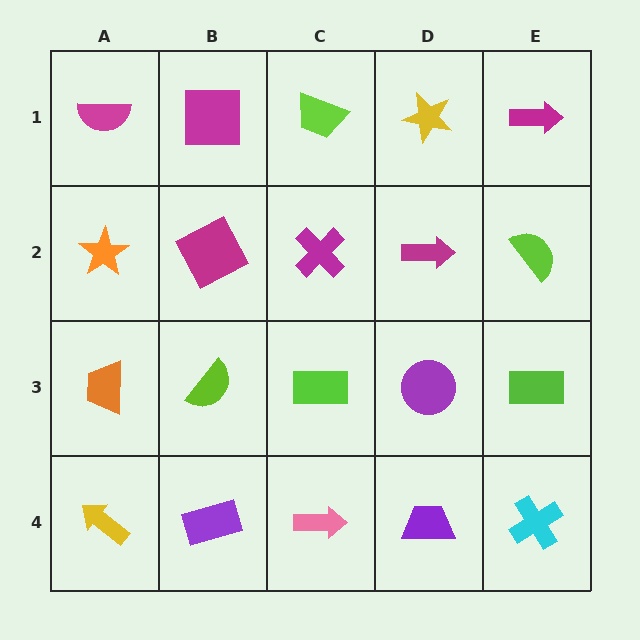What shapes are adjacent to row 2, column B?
A magenta square (row 1, column B), a lime semicircle (row 3, column B), an orange star (row 2, column A), a magenta cross (row 2, column C).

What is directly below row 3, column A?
A yellow arrow.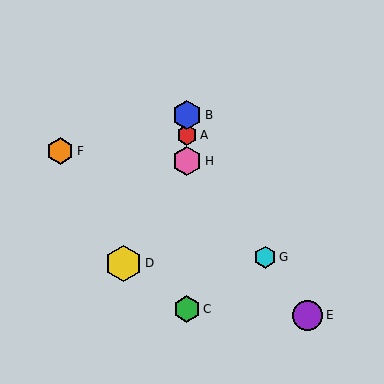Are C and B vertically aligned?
Yes, both are at x≈187.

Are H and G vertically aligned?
No, H is at x≈187 and G is at x≈265.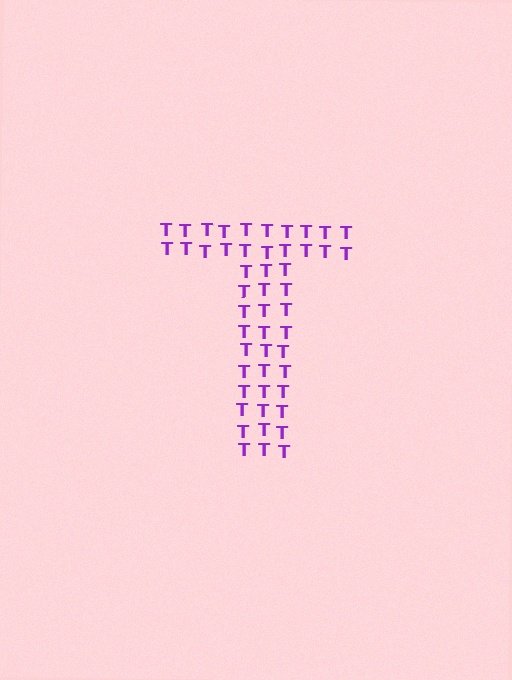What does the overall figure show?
The overall figure shows the letter T.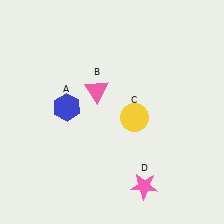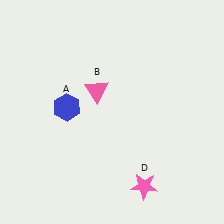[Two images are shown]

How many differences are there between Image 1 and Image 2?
There is 1 difference between the two images.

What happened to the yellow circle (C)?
The yellow circle (C) was removed in Image 2. It was in the bottom-right area of Image 1.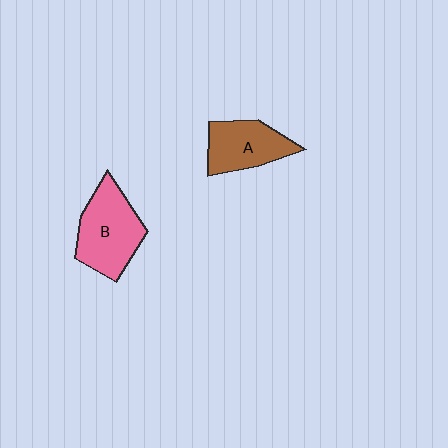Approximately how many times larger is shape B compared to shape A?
Approximately 1.3 times.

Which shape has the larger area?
Shape B (pink).